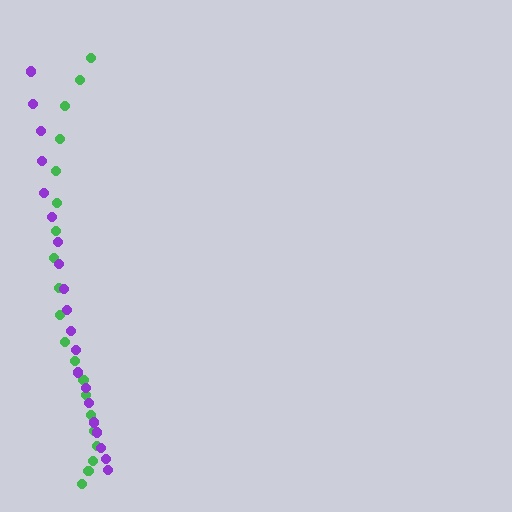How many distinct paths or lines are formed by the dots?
There are 2 distinct paths.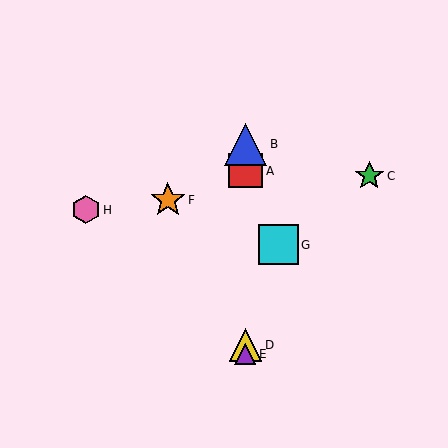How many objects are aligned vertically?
4 objects (A, B, D, E) are aligned vertically.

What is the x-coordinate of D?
Object D is at x≈245.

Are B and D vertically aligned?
Yes, both are at x≈245.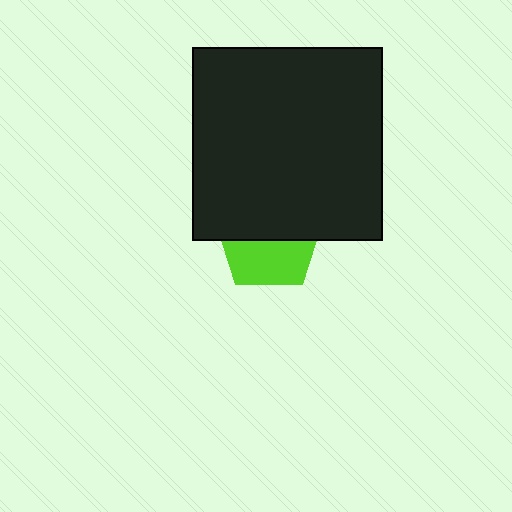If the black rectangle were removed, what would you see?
You would see the complete lime pentagon.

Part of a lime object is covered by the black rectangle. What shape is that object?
It is a pentagon.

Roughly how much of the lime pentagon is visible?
About half of it is visible (roughly 46%).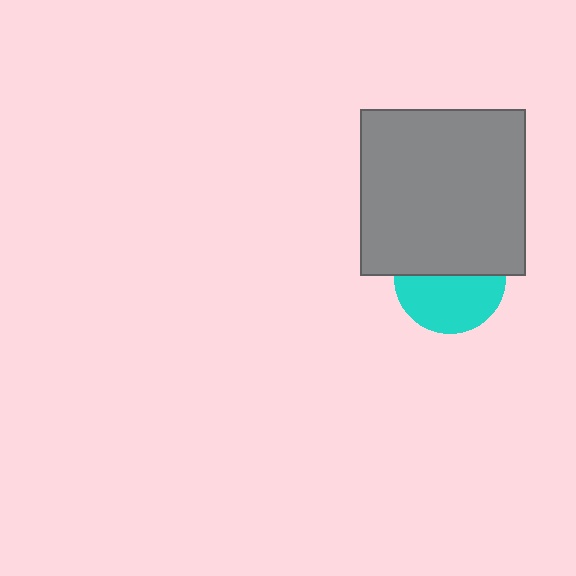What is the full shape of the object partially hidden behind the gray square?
The partially hidden object is a cyan circle.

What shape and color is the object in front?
The object in front is a gray square.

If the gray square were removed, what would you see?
You would see the complete cyan circle.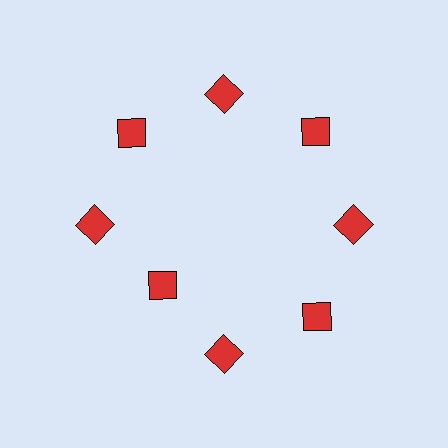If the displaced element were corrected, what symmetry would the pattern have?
It would have 8-fold rotational symmetry — the pattern would map onto itself every 45 degrees.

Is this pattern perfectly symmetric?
No. The 8 red squares are arranged in a ring, but one element near the 8 o'clock position is pulled inward toward the center, breaking the 8-fold rotational symmetry.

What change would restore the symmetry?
The symmetry would be restored by moving it outward, back onto the ring so that all 8 squares sit at equal angles and equal distance from the center.